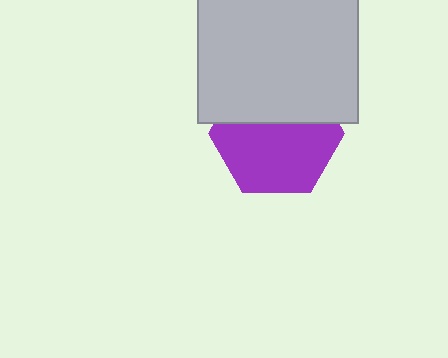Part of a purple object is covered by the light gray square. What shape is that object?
It is a hexagon.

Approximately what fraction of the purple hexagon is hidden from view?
Roughly 39% of the purple hexagon is hidden behind the light gray square.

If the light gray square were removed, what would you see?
You would see the complete purple hexagon.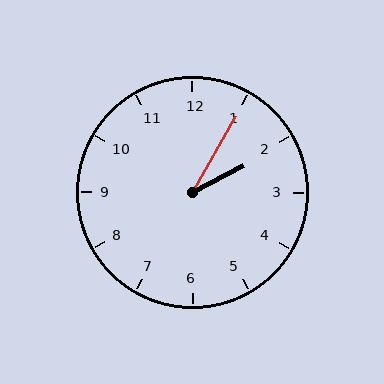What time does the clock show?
2:05.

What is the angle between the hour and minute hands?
Approximately 32 degrees.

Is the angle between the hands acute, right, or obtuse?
It is acute.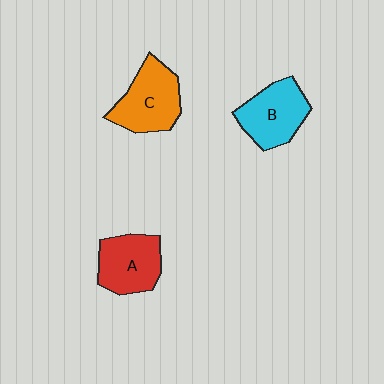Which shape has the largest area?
Shape C (orange).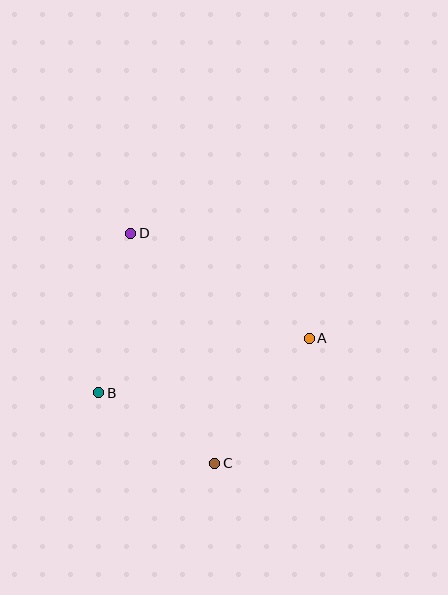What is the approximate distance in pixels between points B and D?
The distance between B and D is approximately 163 pixels.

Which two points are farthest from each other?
Points C and D are farthest from each other.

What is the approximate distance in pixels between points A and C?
The distance between A and C is approximately 157 pixels.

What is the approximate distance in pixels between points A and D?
The distance between A and D is approximately 207 pixels.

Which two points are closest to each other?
Points B and C are closest to each other.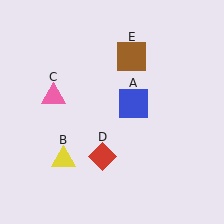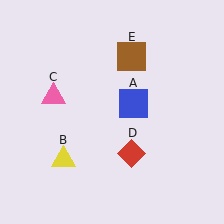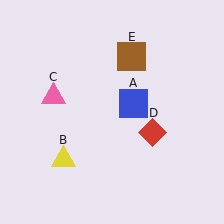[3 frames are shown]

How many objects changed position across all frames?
1 object changed position: red diamond (object D).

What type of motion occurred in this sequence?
The red diamond (object D) rotated counterclockwise around the center of the scene.